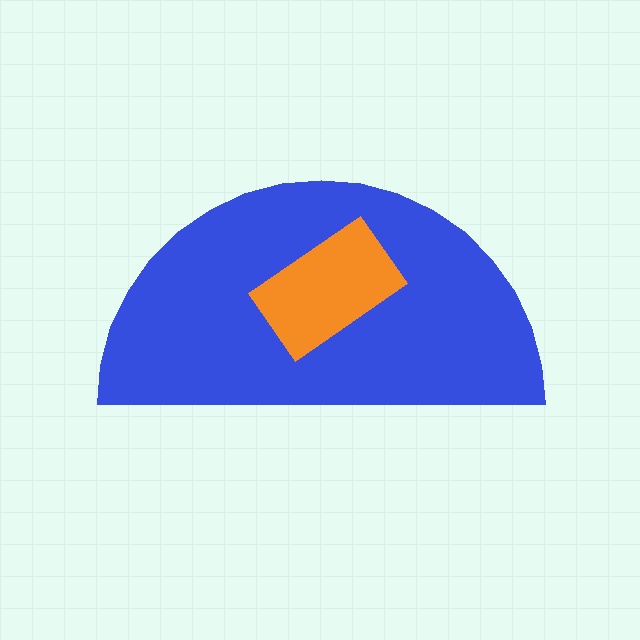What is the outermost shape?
The blue semicircle.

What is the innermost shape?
The orange rectangle.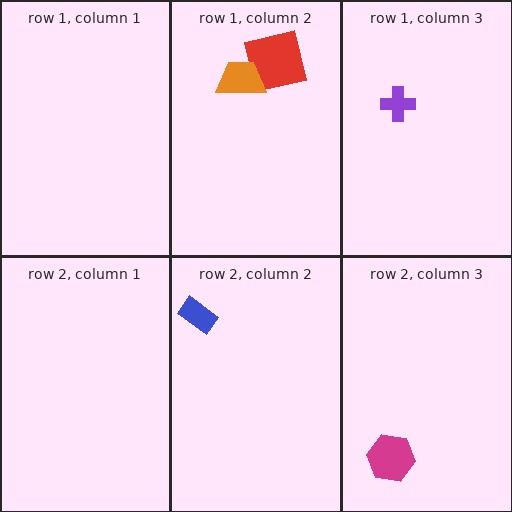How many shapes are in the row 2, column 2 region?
1.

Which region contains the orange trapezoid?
The row 1, column 2 region.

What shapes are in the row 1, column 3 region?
The purple cross.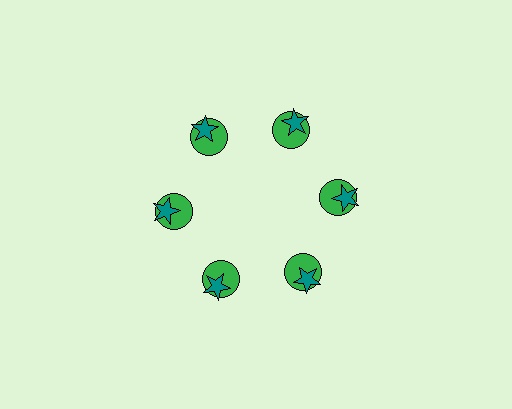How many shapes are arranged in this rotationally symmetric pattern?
There are 12 shapes, arranged in 6 groups of 2.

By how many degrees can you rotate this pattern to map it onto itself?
The pattern maps onto itself every 60 degrees of rotation.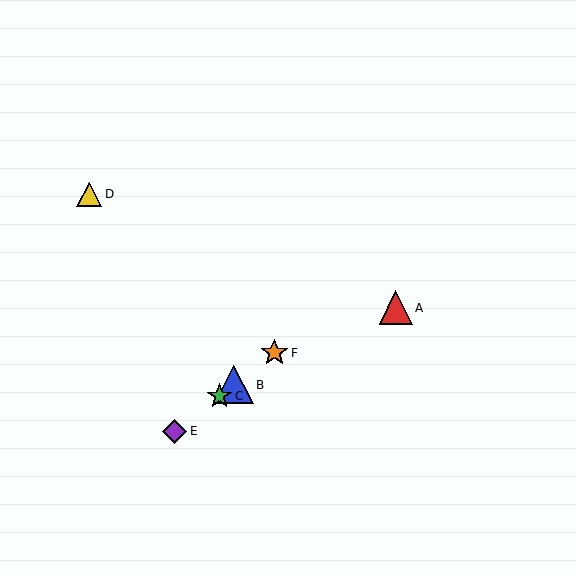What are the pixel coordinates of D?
Object D is at (89, 194).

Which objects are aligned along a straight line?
Objects B, C, E, F are aligned along a straight line.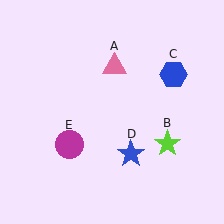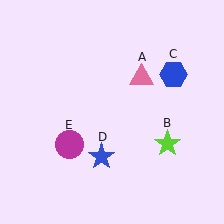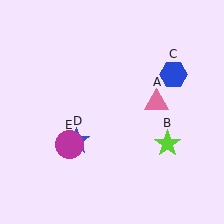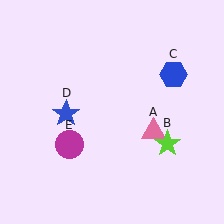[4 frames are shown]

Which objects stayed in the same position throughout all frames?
Lime star (object B) and blue hexagon (object C) and magenta circle (object E) remained stationary.